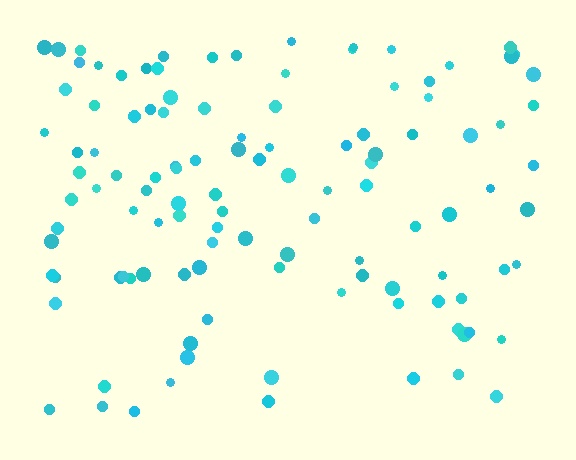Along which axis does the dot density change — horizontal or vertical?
Vertical.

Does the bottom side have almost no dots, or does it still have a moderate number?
Still a moderate number, just noticeably fewer than the top.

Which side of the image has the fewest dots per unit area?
The bottom.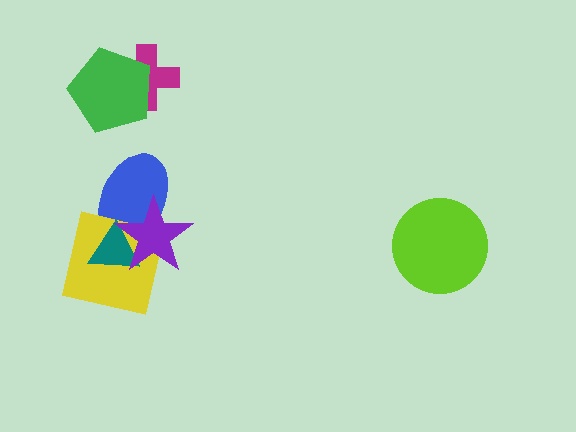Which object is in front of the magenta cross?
The green pentagon is in front of the magenta cross.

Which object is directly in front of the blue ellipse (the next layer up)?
The yellow square is directly in front of the blue ellipse.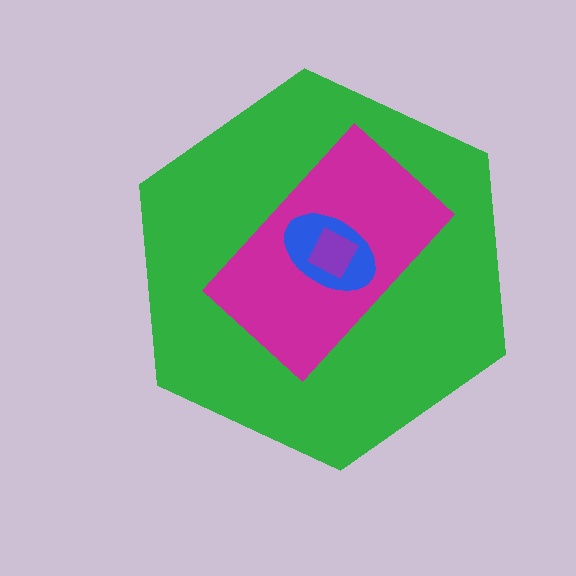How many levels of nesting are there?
4.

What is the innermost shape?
The purple diamond.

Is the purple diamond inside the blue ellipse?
Yes.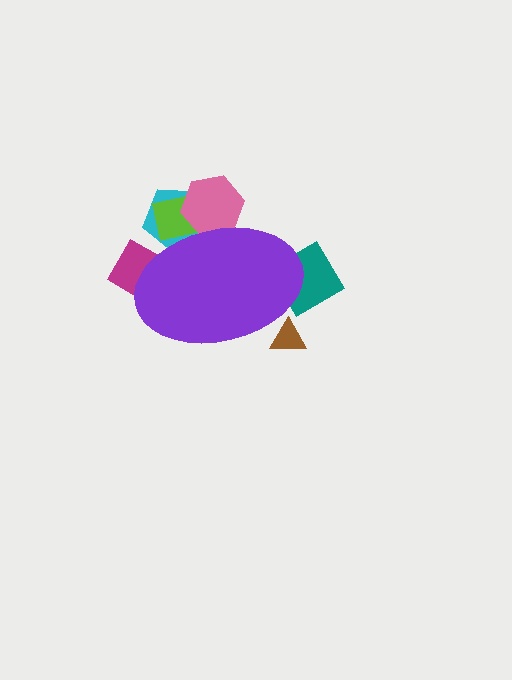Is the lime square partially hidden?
Yes, the lime square is partially hidden behind the purple ellipse.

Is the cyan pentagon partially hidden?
Yes, the cyan pentagon is partially hidden behind the purple ellipse.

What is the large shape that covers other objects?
A purple ellipse.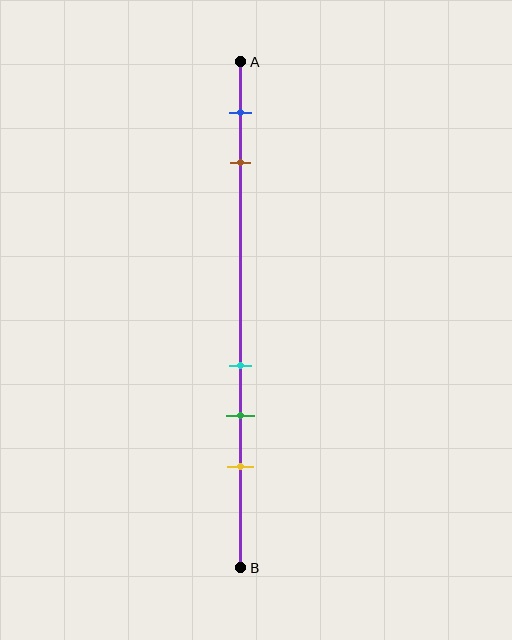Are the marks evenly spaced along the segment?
No, the marks are not evenly spaced.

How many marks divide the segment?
There are 5 marks dividing the segment.